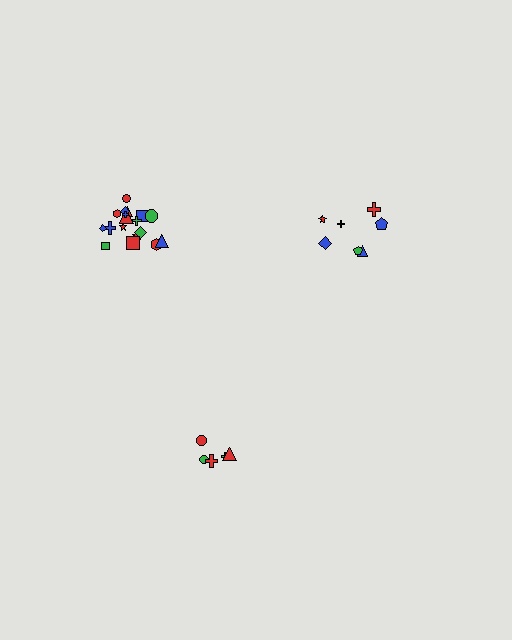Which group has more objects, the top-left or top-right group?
The top-left group.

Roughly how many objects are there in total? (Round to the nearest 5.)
Roughly 30 objects in total.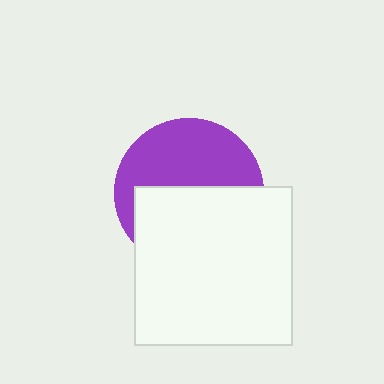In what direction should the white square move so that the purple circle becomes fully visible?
The white square should move down. That is the shortest direction to clear the overlap and leave the purple circle fully visible.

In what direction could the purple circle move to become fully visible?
The purple circle could move up. That would shift it out from behind the white square entirely.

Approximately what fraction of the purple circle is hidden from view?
Roughly 52% of the purple circle is hidden behind the white square.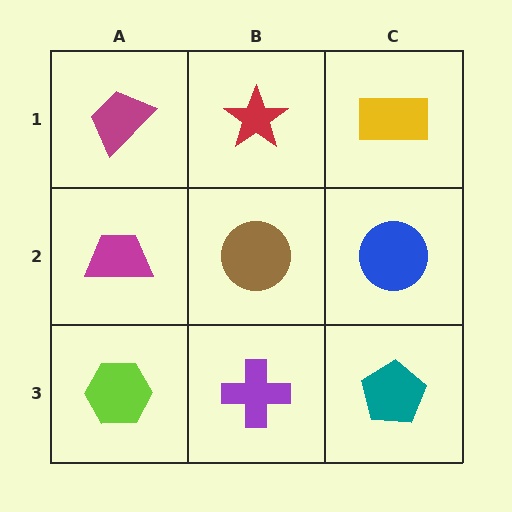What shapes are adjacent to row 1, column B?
A brown circle (row 2, column B), a magenta trapezoid (row 1, column A), a yellow rectangle (row 1, column C).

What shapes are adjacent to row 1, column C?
A blue circle (row 2, column C), a red star (row 1, column B).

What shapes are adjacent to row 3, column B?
A brown circle (row 2, column B), a lime hexagon (row 3, column A), a teal pentagon (row 3, column C).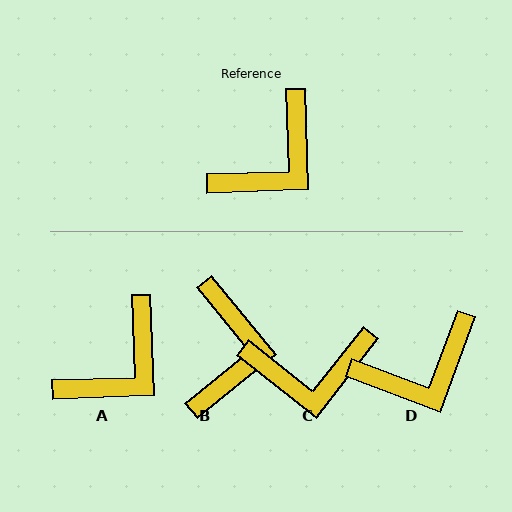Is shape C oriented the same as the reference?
No, it is off by about 40 degrees.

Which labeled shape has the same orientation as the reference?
A.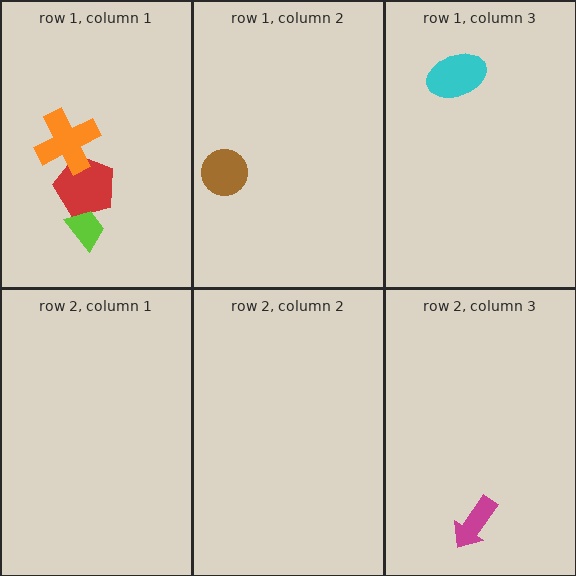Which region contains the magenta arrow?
The row 2, column 3 region.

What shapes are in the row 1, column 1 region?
The red pentagon, the lime trapezoid, the orange cross.